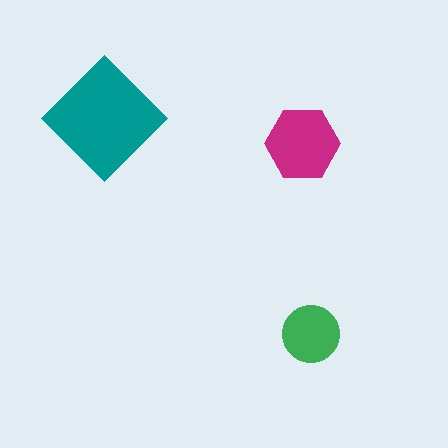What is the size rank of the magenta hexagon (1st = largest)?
2nd.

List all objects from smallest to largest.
The green circle, the magenta hexagon, the teal diamond.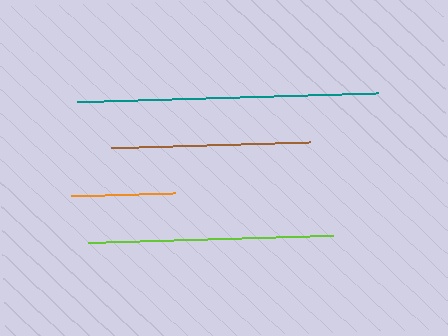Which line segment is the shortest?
The orange line is the shortest at approximately 104 pixels.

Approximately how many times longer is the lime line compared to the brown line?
The lime line is approximately 1.2 times the length of the brown line.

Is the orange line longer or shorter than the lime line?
The lime line is longer than the orange line.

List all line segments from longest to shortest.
From longest to shortest: teal, lime, brown, orange.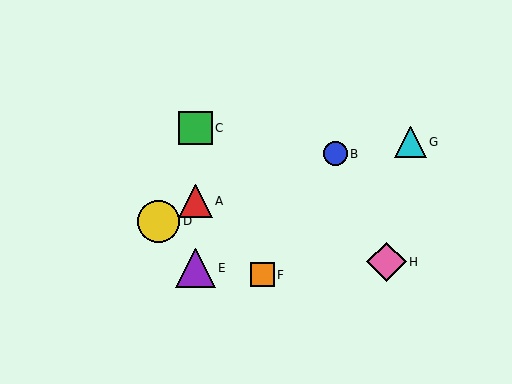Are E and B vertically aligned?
No, E is at x≈195 and B is at x≈336.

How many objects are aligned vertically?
3 objects (A, C, E) are aligned vertically.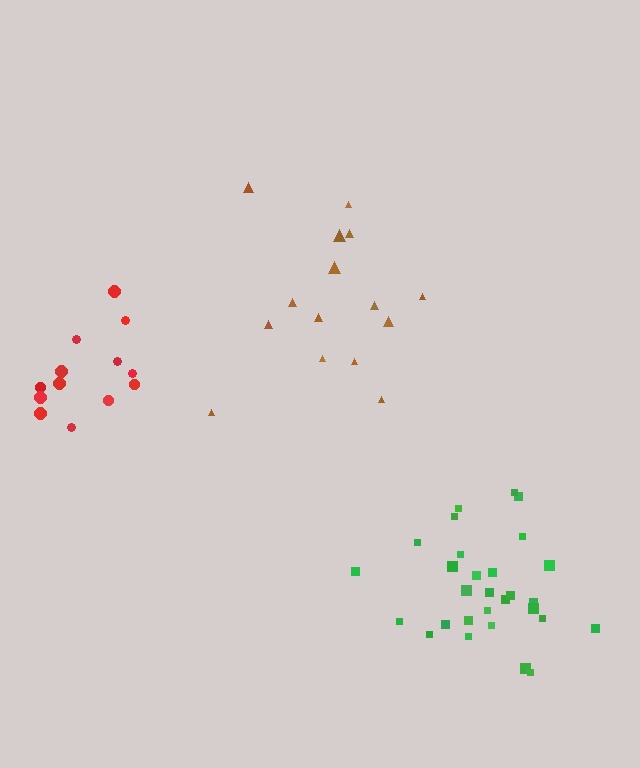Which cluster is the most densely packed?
Green.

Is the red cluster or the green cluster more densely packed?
Green.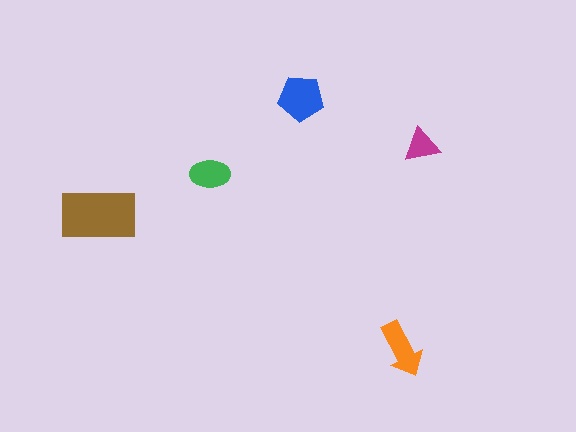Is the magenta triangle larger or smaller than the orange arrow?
Smaller.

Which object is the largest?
The brown rectangle.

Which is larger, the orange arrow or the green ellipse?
The orange arrow.